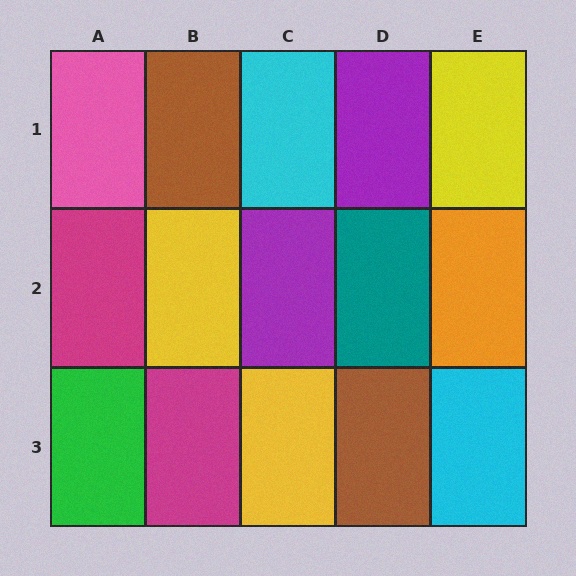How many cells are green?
1 cell is green.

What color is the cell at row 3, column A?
Green.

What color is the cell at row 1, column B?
Brown.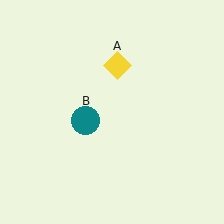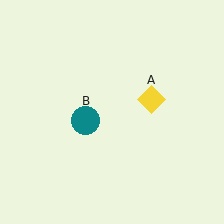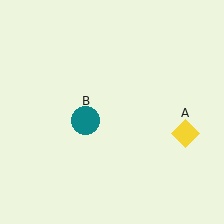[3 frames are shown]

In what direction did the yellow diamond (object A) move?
The yellow diamond (object A) moved down and to the right.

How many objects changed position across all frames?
1 object changed position: yellow diamond (object A).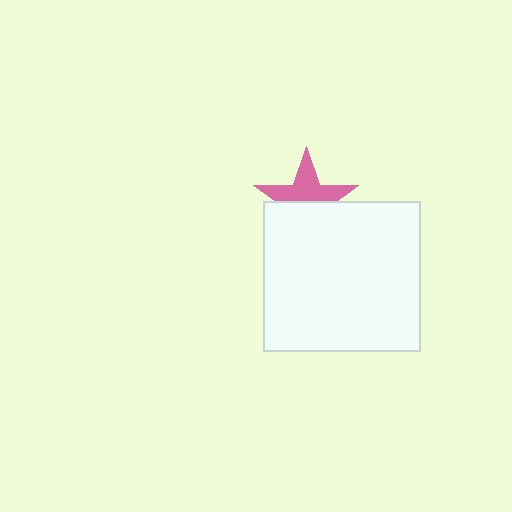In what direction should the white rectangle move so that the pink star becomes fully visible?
The white rectangle should move down. That is the shortest direction to clear the overlap and leave the pink star fully visible.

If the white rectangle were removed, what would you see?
You would see the complete pink star.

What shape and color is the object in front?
The object in front is a white rectangle.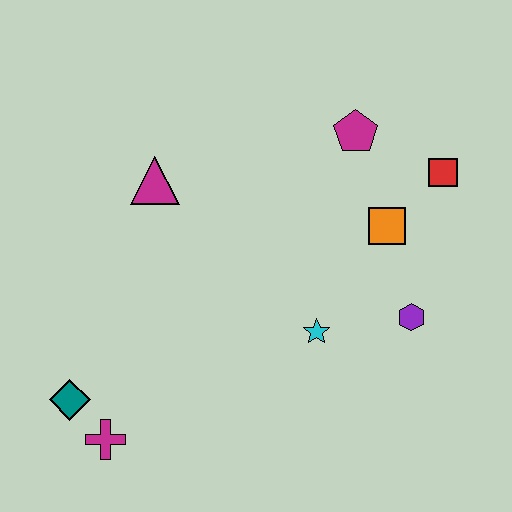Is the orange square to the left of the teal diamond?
No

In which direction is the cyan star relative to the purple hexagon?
The cyan star is to the left of the purple hexagon.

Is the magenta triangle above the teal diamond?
Yes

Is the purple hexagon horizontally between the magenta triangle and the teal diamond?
No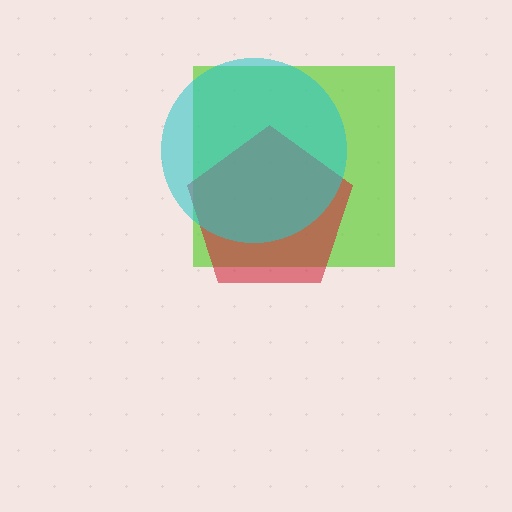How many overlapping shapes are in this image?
There are 3 overlapping shapes in the image.